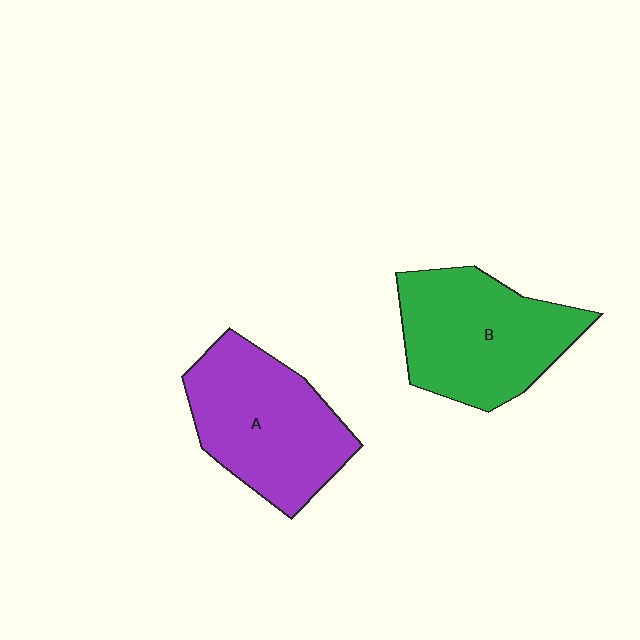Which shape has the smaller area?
Shape A (purple).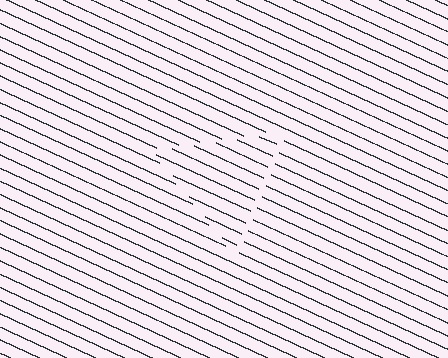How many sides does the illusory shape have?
3 sides — the line-ends trace a triangle.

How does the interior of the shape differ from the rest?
The interior of the shape contains the same grating, shifted by half a period — the contour is defined by the phase discontinuity where line-ends from the inner and outer gratings abut.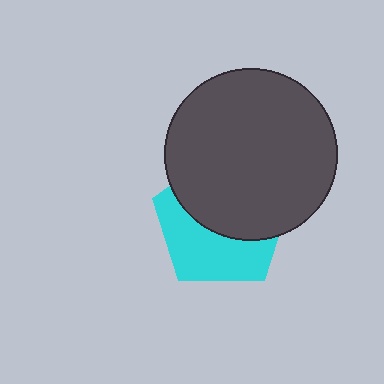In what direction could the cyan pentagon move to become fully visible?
The cyan pentagon could move down. That would shift it out from behind the dark gray circle entirely.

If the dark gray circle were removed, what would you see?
You would see the complete cyan pentagon.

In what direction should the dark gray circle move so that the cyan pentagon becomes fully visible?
The dark gray circle should move up. That is the shortest direction to clear the overlap and leave the cyan pentagon fully visible.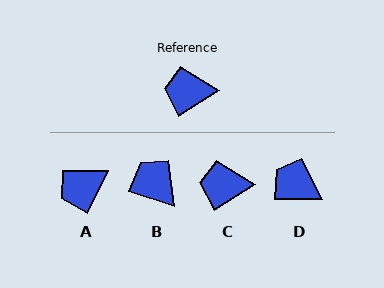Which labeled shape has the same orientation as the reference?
C.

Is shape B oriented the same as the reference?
No, it is off by about 50 degrees.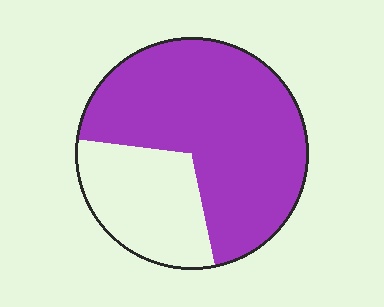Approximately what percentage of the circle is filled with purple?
Approximately 70%.